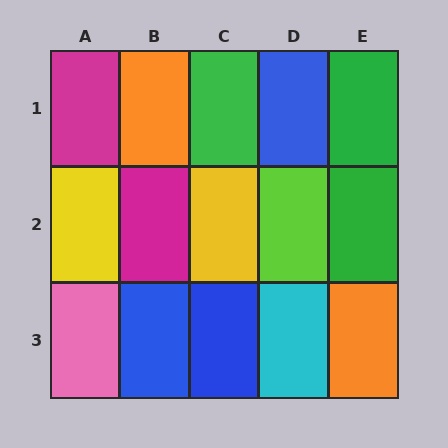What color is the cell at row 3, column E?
Orange.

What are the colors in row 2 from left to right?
Yellow, magenta, yellow, lime, green.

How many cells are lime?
1 cell is lime.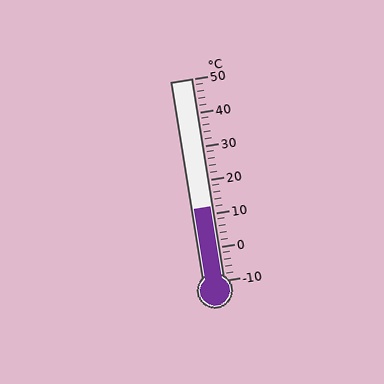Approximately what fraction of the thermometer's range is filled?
The thermometer is filled to approximately 35% of its range.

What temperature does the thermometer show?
The thermometer shows approximately 12°C.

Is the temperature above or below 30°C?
The temperature is below 30°C.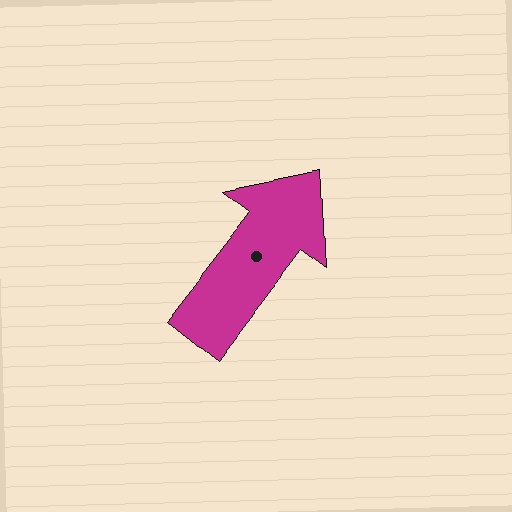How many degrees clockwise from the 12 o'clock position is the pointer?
Approximately 38 degrees.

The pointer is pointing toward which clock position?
Roughly 1 o'clock.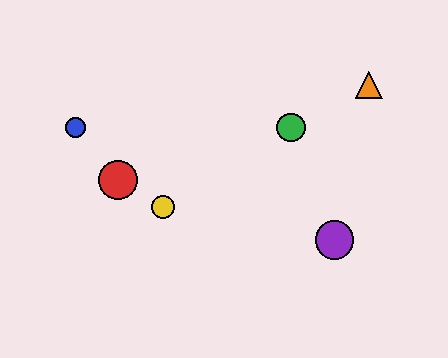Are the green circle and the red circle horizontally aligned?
No, the green circle is at y≈127 and the red circle is at y≈180.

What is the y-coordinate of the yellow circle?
The yellow circle is at y≈207.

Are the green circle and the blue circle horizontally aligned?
Yes, both are at y≈127.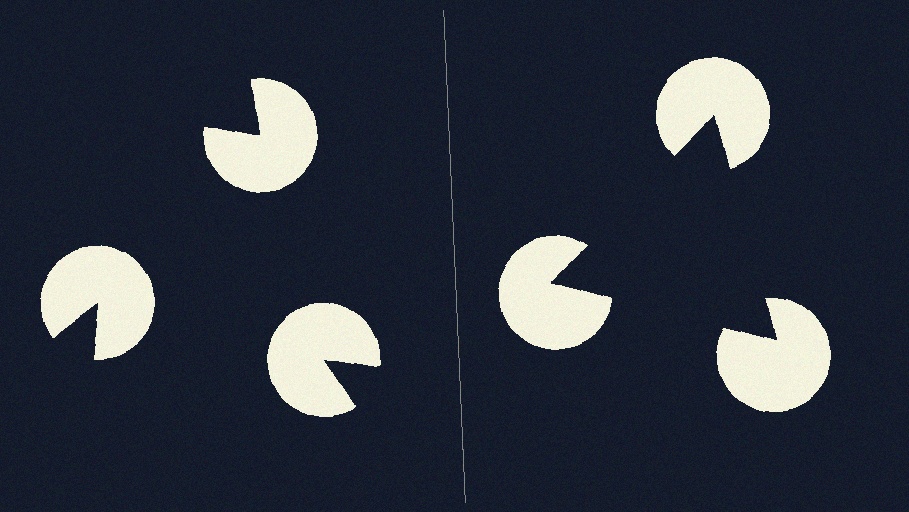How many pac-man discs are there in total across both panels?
6 — 3 on each side.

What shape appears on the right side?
An illusory triangle.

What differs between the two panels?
The pac-man discs are positioned identically on both sides; only the wedge orientations differ. On the right they align to a triangle; on the left they are misaligned.